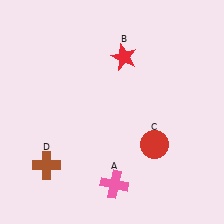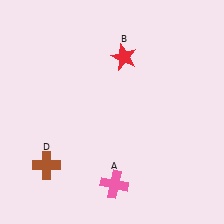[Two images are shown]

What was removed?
The red circle (C) was removed in Image 2.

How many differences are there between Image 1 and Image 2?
There is 1 difference between the two images.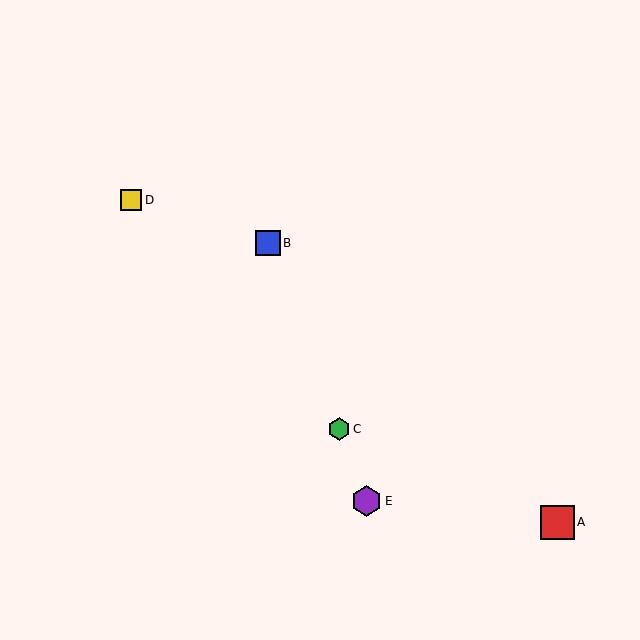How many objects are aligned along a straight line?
3 objects (B, C, E) are aligned along a straight line.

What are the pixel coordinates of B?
Object B is at (268, 243).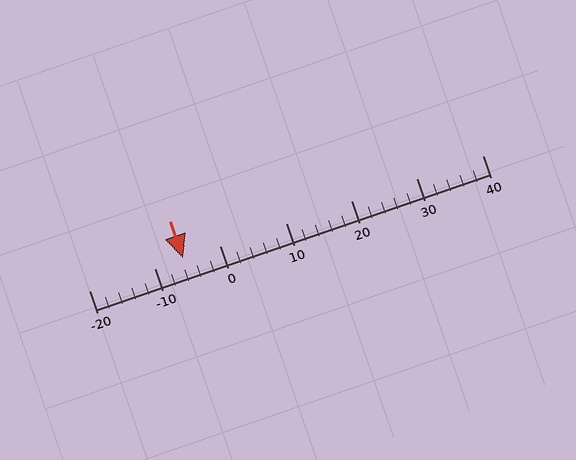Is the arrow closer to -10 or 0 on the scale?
The arrow is closer to -10.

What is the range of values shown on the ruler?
The ruler shows values from -20 to 40.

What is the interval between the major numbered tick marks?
The major tick marks are spaced 10 units apart.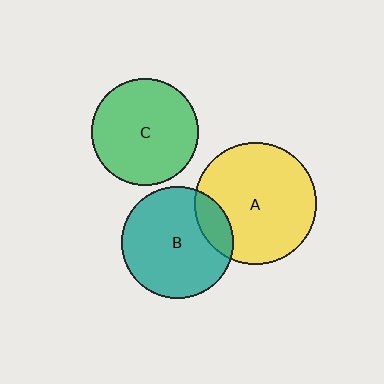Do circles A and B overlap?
Yes.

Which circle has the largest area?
Circle A (yellow).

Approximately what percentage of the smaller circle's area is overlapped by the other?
Approximately 15%.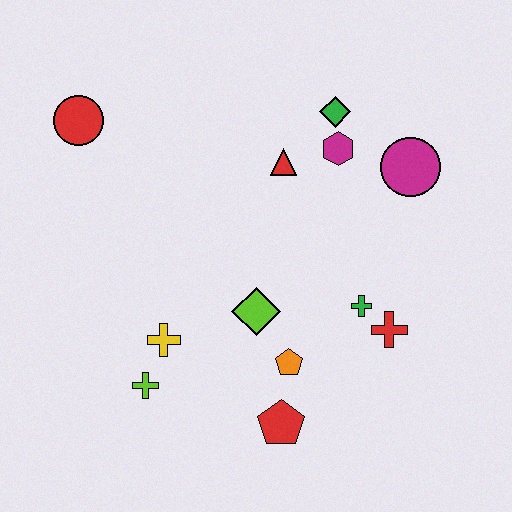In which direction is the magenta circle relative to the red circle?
The magenta circle is to the right of the red circle.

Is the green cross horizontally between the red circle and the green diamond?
No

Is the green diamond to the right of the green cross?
No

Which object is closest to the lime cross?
The yellow cross is closest to the lime cross.